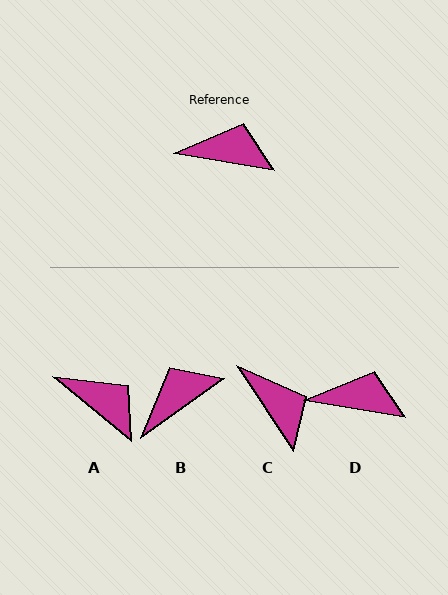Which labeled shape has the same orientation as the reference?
D.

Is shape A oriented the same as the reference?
No, it is off by about 30 degrees.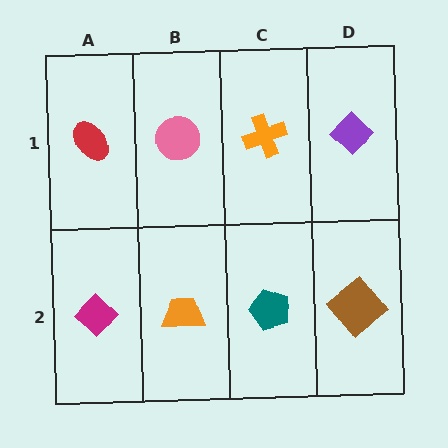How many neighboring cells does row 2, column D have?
2.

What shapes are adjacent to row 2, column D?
A purple diamond (row 1, column D), a teal pentagon (row 2, column C).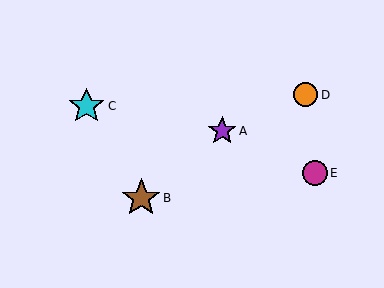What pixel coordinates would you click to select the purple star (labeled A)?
Click at (222, 131) to select the purple star A.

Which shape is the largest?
The brown star (labeled B) is the largest.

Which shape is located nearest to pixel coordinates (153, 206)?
The brown star (labeled B) at (141, 198) is nearest to that location.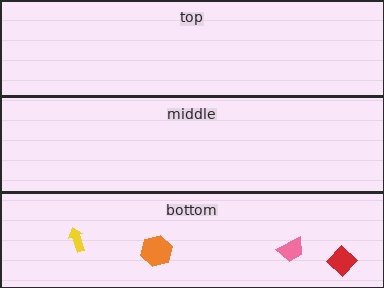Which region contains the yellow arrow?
The bottom region.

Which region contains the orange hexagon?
The bottom region.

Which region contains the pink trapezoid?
The bottom region.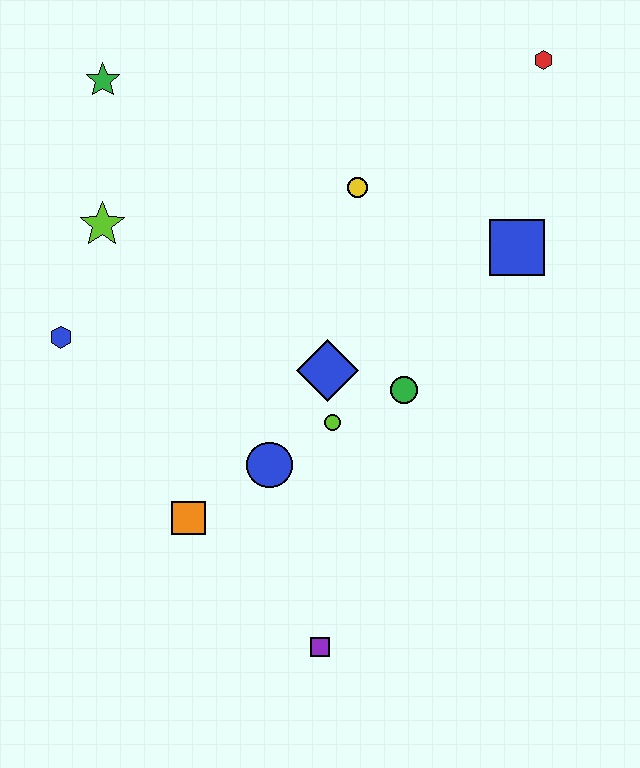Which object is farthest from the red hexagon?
The purple square is farthest from the red hexagon.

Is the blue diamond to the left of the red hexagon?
Yes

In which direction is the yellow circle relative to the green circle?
The yellow circle is above the green circle.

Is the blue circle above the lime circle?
No